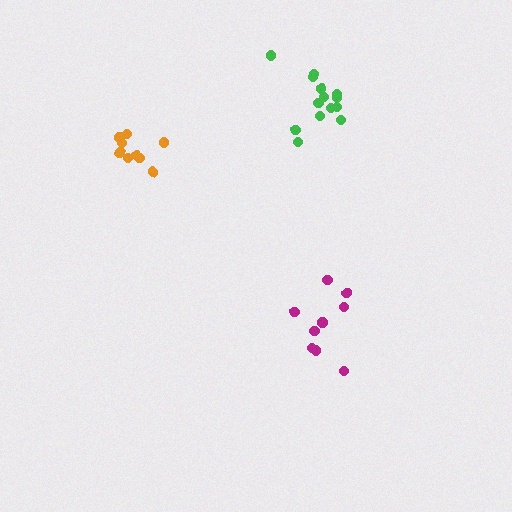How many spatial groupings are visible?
There are 3 spatial groupings.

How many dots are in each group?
Group 1: 9 dots, Group 2: 14 dots, Group 3: 9 dots (32 total).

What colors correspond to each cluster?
The clusters are colored: orange, green, magenta.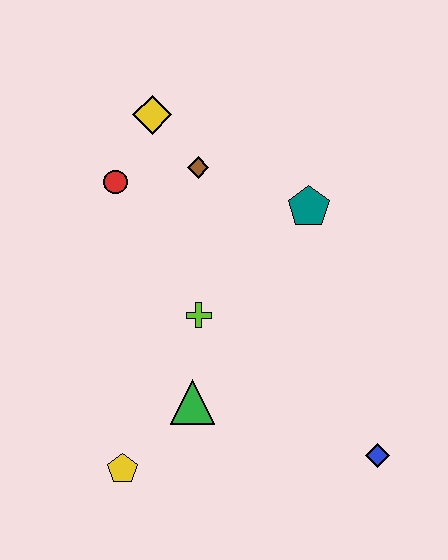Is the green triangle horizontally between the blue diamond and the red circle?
Yes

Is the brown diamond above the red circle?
Yes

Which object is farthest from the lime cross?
The blue diamond is farthest from the lime cross.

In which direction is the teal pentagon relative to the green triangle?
The teal pentagon is above the green triangle.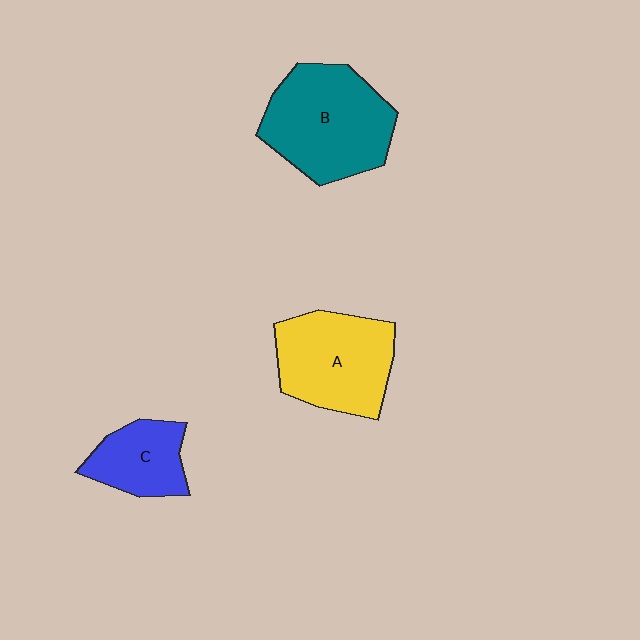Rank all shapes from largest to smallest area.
From largest to smallest: B (teal), A (yellow), C (blue).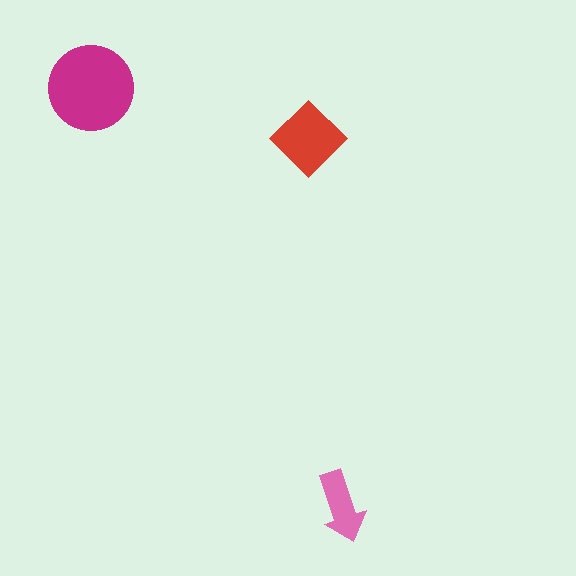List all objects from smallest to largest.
The pink arrow, the red diamond, the magenta circle.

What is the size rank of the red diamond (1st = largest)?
2nd.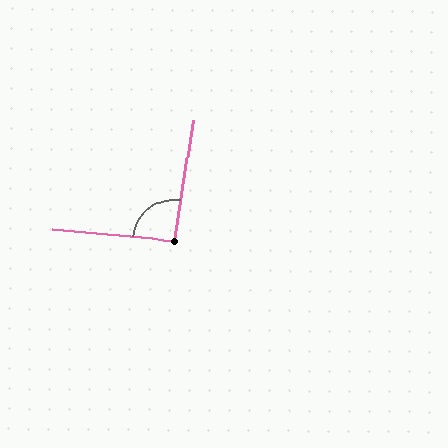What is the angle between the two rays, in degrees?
Approximately 93 degrees.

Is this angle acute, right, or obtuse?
It is approximately a right angle.